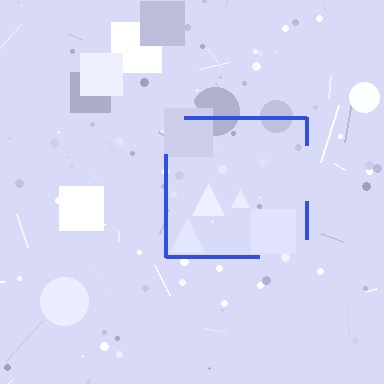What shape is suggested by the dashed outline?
The dashed outline suggests a square.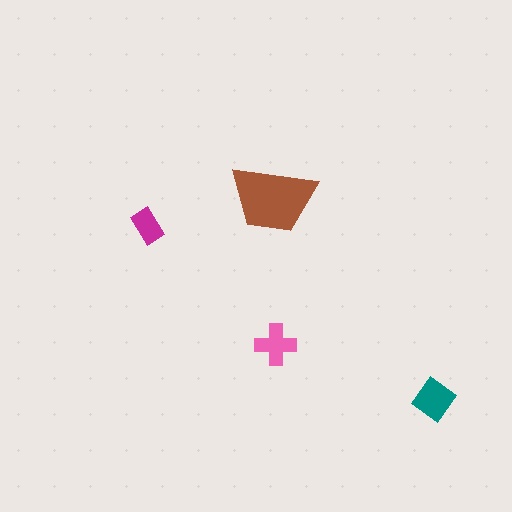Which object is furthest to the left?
The magenta rectangle is leftmost.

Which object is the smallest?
The magenta rectangle.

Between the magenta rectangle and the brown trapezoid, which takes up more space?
The brown trapezoid.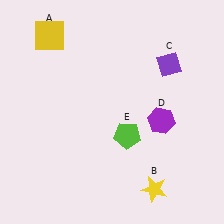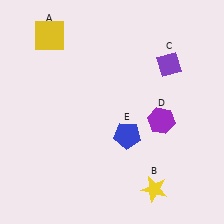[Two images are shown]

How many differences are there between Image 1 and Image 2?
There is 1 difference between the two images.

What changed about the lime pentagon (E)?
In Image 1, E is lime. In Image 2, it changed to blue.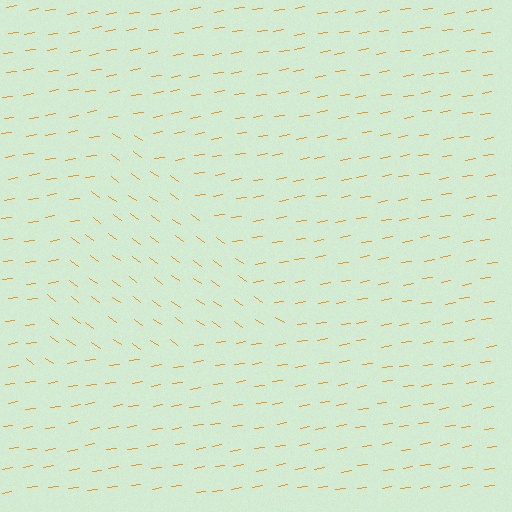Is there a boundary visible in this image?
Yes, there is a texture boundary formed by a change in line orientation.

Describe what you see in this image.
The image is filled with small orange line segments. A triangle region in the image has lines oriented differently from the surrounding lines, creating a visible texture boundary.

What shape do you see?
I see a triangle.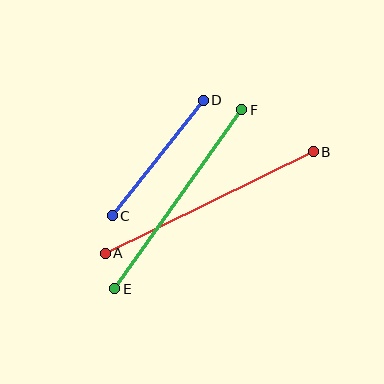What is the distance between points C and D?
The distance is approximately 147 pixels.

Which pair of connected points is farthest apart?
Points A and B are farthest apart.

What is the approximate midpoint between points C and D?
The midpoint is at approximately (158, 158) pixels.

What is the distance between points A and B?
The distance is approximately 231 pixels.